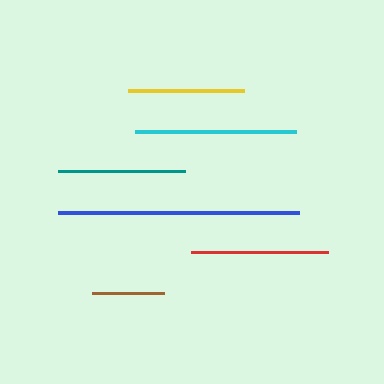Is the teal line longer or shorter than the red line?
The red line is longer than the teal line.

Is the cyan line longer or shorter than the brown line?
The cyan line is longer than the brown line.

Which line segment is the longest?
The blue line is the longest at approximately 241 pixels.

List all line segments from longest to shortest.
From longest to shortest: blue, cyan, red, teal, yellow, brown.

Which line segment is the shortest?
The brown line is the shortest at approximately 71 pixels.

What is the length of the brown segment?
The brown segment is approximately 71 pixels long.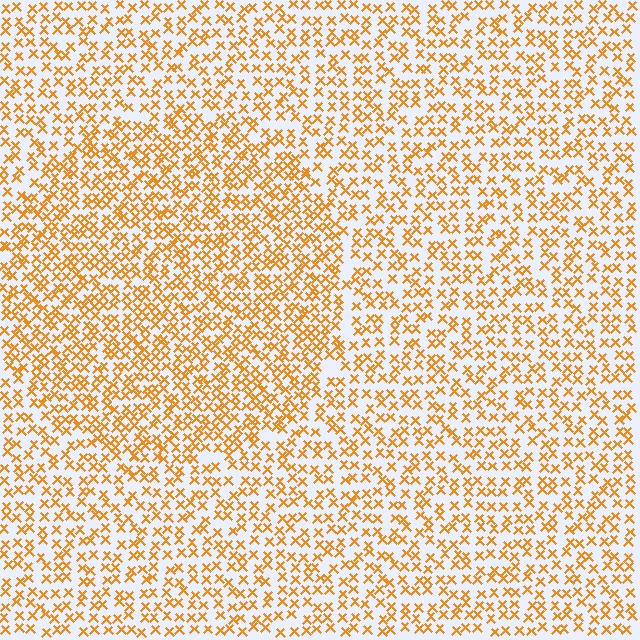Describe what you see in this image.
The image contains small orange elements arranged at two different densities. A circle-shaped region is visible where the elements are more densely packed than the surrounding area.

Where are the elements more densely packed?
The elements are more densely packed inside the circle boundary.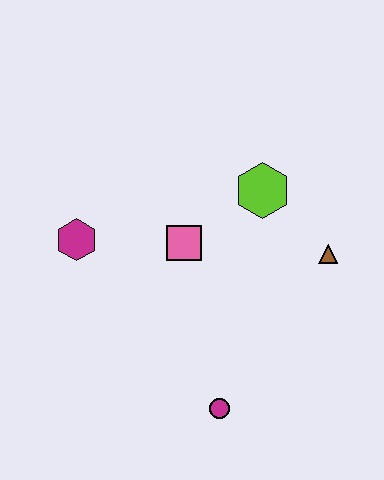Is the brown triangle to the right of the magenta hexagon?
Yes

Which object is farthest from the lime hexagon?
The magenta circle is farthest from the lime hexagon.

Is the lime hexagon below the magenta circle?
No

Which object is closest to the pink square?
The lime hexagon is closest to the pink square.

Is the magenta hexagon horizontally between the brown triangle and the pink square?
No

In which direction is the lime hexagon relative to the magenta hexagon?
The lime hexagon is to the right of the magenta hexagon.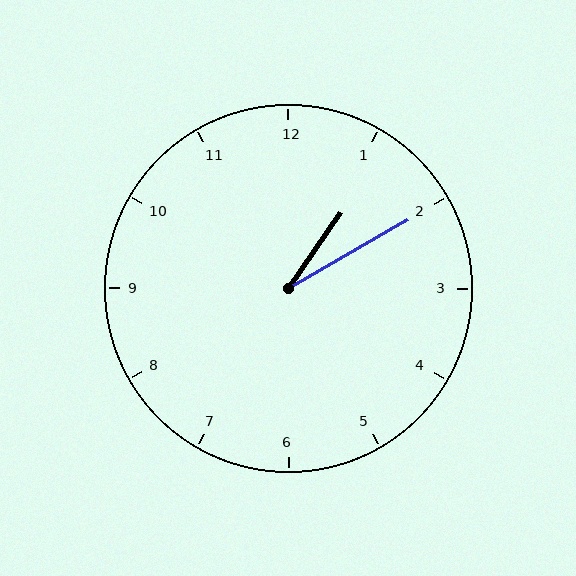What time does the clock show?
1:10.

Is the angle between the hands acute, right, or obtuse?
It is acute.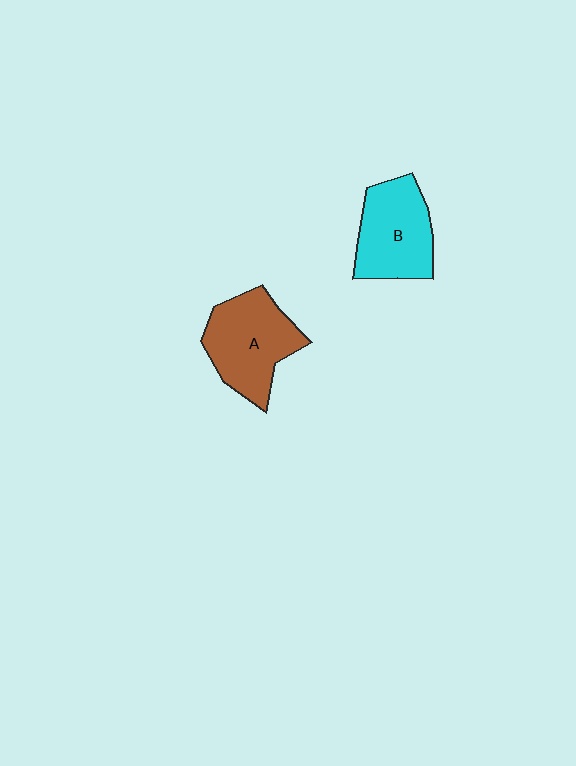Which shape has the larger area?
Shape A (brown).